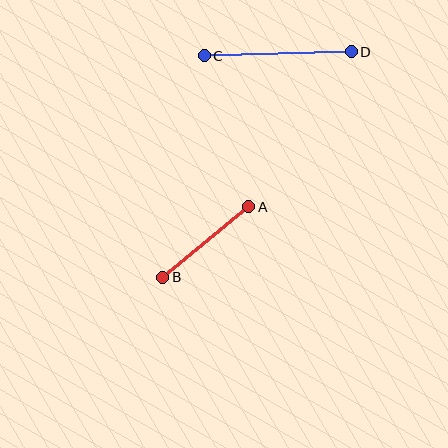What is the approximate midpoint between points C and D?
The midpoint is at approximately (278, 54) pixels.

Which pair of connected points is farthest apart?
Points C and D are farthest apart.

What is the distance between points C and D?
The distance is approximately 147 pixels.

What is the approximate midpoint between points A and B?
The midpoint is at approximately (206, 242) pixels.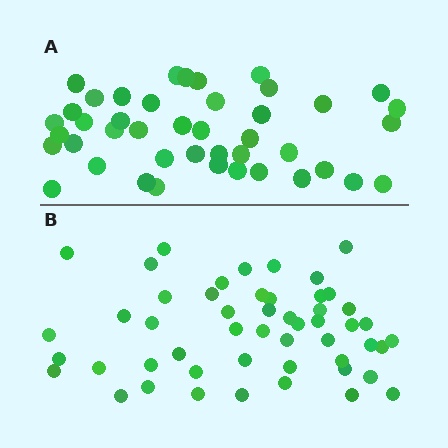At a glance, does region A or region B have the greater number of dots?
Region B (the bottom region) has more dots.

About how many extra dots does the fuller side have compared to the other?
Region B has roughly 8 or so more dots than region A.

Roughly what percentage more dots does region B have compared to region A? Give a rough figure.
About 20% more.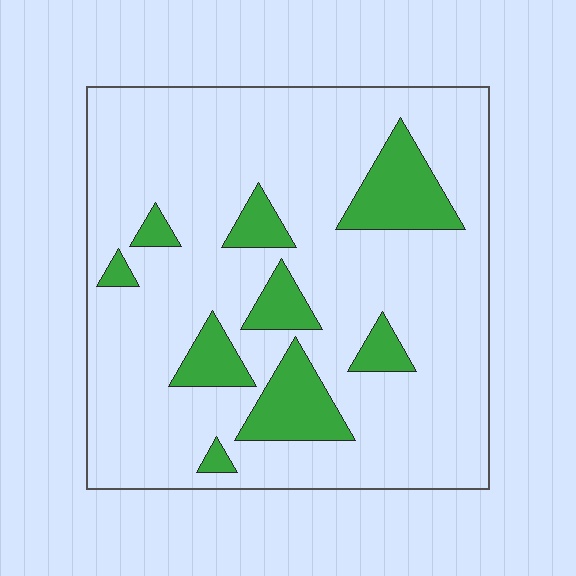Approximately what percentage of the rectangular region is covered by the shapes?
Approximately 15%.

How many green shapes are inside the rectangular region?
9.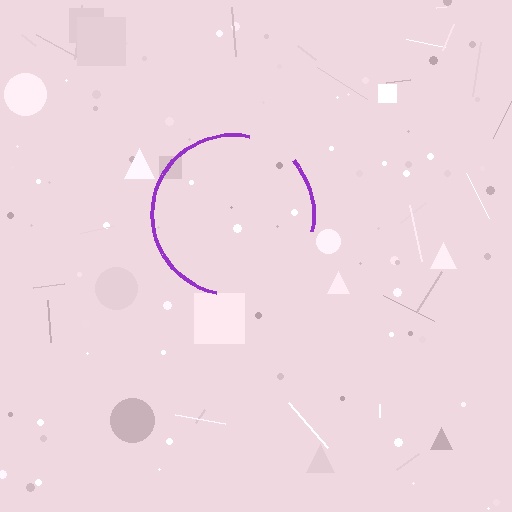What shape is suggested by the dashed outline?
The dashed outline suggests a circle.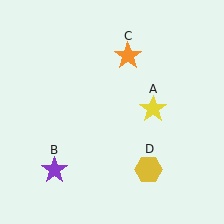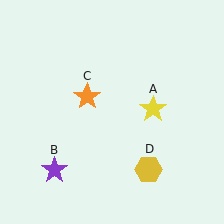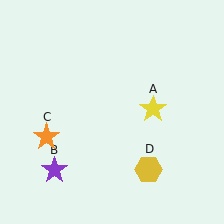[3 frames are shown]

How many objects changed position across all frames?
1 object changed position: orange star (object C).